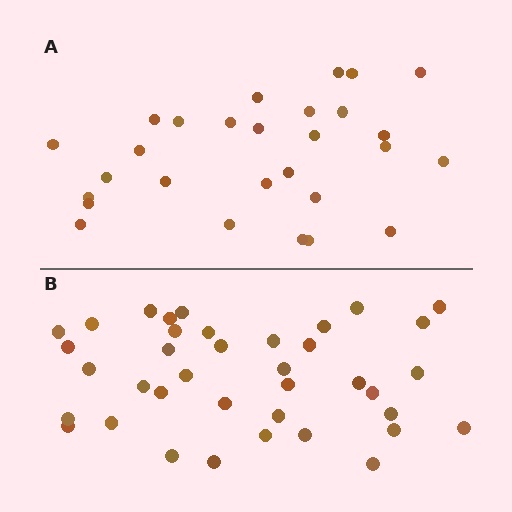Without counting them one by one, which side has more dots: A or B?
Region B (the bottom region) has more dots.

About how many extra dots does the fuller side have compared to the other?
Region B has roughly 10 or so more dots than region A.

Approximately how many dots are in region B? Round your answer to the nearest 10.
About 40 dots. (The exact count is 38, which rounds to 40.)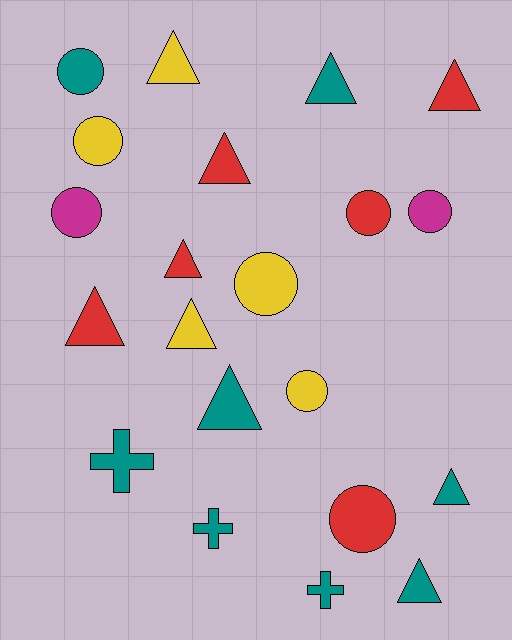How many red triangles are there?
There are 4 red triangles.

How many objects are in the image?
There are 21 objects.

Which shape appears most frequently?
Triangle, with 10 objects.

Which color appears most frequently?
Teal, with 8 objects.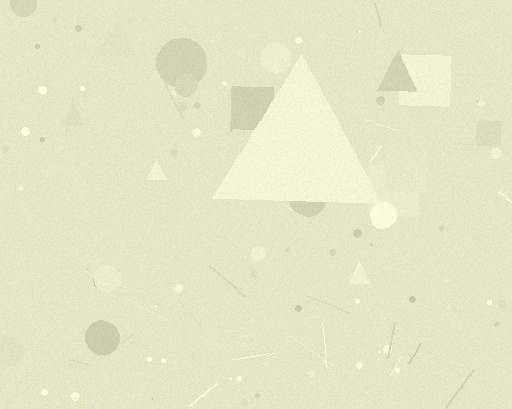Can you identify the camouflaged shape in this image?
The camouflaged shape is a triangle.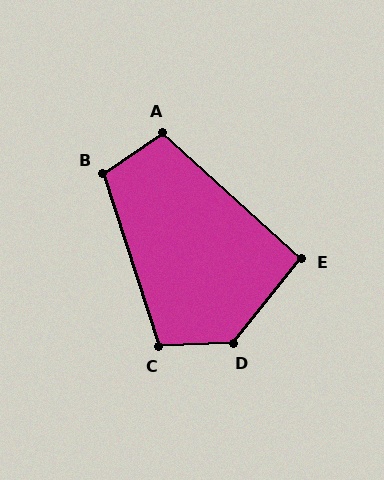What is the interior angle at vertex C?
Approximately 106 degrees (obtuse).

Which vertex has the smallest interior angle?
E, at approximately 93 degrees.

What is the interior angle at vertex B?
Approximately 106 degrees (obtuse).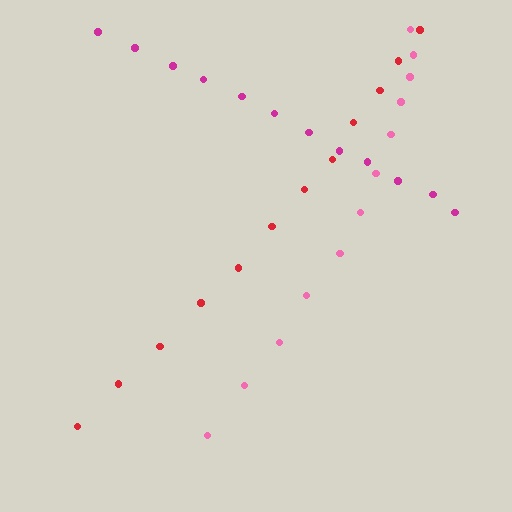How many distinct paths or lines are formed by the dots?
There are 3 distinct paths.